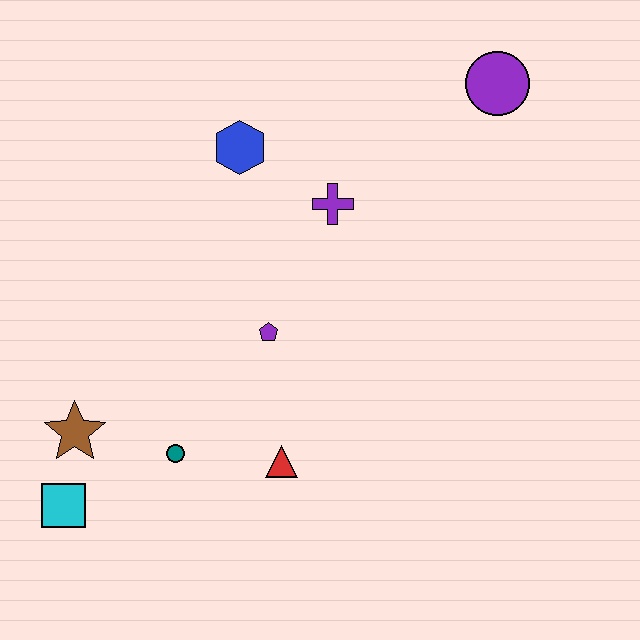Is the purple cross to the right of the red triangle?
Yes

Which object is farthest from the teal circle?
The purple circle is farthest from the teal circle.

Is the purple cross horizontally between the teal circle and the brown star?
No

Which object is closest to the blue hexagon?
The purple cross is closest to the blue hexagon.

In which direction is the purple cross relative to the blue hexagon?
The purple cross is to the right of the blue hexagon.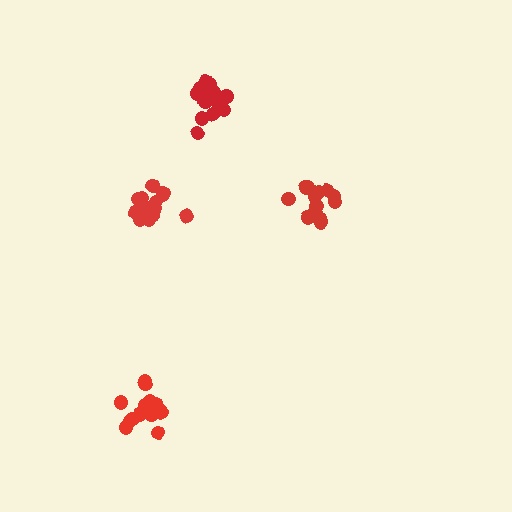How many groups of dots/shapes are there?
There are 4 groups.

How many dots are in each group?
Group 1: 15 dots, Group 2: 14 dots, Group 3: 17 dots, Group 4: 15 dots (61 total).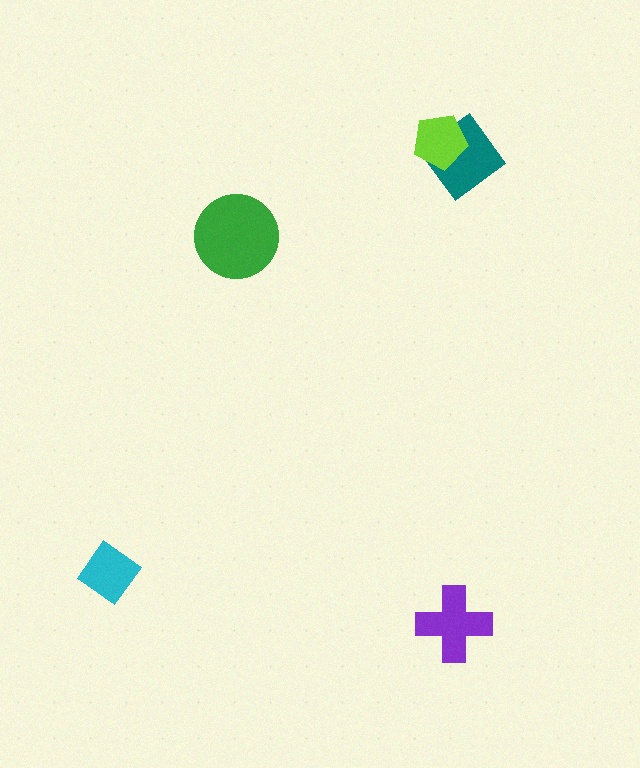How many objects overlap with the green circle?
0 objects overlap with the green circle.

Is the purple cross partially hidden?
No, no other shape covers it.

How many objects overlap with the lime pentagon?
1 object overlaps with the lime pentagon.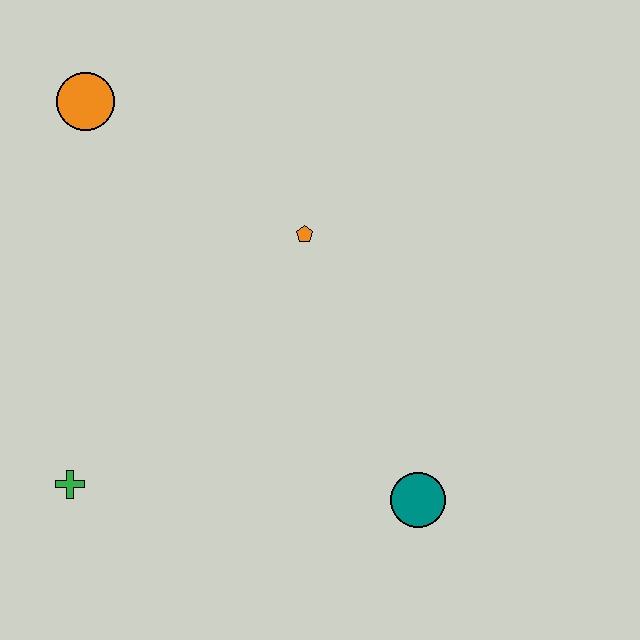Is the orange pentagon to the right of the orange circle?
Yes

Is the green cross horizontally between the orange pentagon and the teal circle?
No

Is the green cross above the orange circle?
No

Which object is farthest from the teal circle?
The orange circle is farthest from the teal circle.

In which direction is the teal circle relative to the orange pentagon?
The teal circle is below the orange pentagon.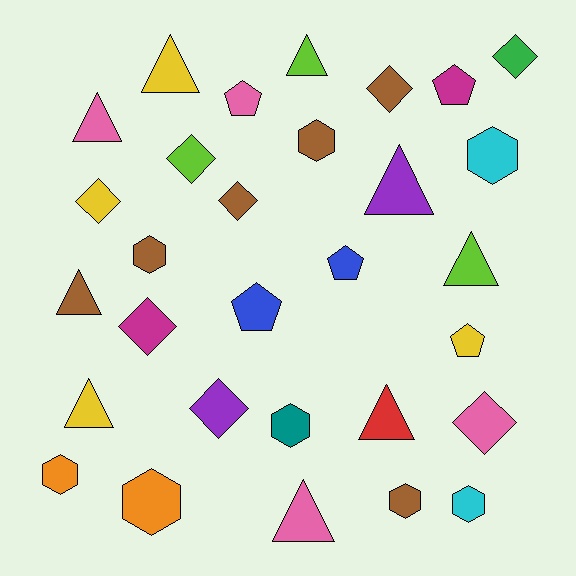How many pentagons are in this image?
There are 5 pentagons.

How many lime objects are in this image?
There are 3 lime objects.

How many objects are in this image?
There are 30 objects.